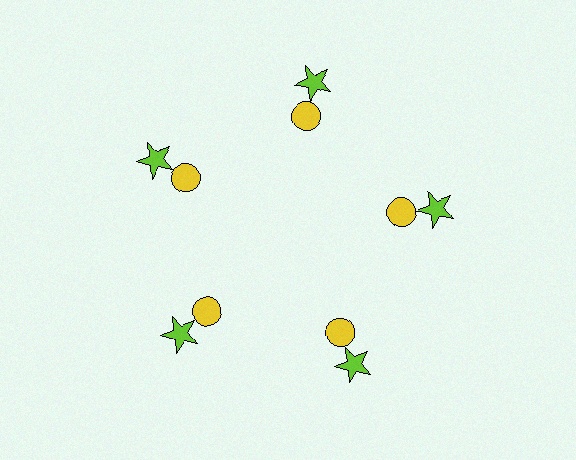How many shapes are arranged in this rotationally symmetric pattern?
There are 10 shapes, arranged in 5 groups of 2.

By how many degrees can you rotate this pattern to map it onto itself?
The pattern maps onto itself every 72 degrees of rotation.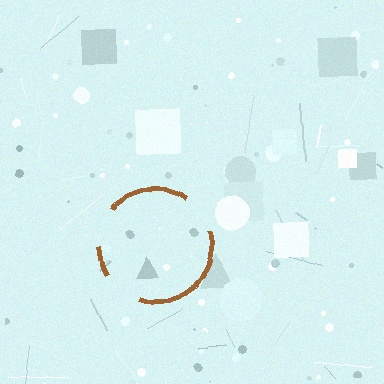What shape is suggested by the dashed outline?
The dashed outline suggests a circle.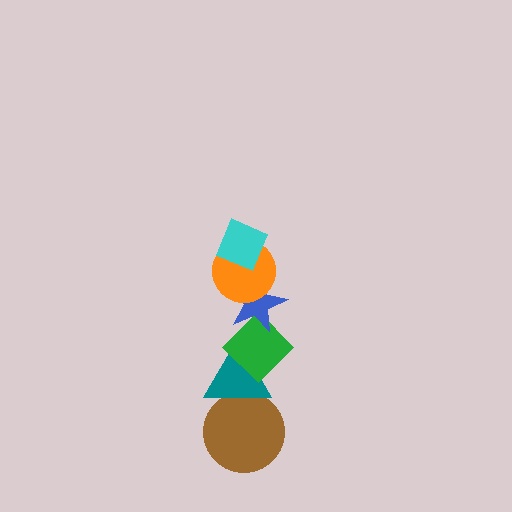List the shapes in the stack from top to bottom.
From top to bottom: the cyan diamond, the orange circle, the blue star, the green diamond, the teal triangle, the brown circle.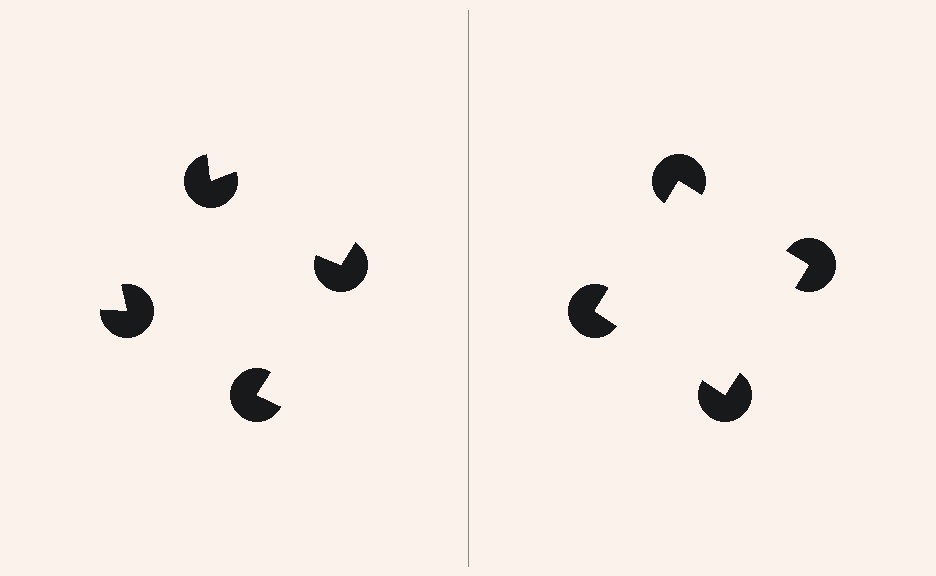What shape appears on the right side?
An illusory square.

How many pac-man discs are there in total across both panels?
8 — 4 on each side.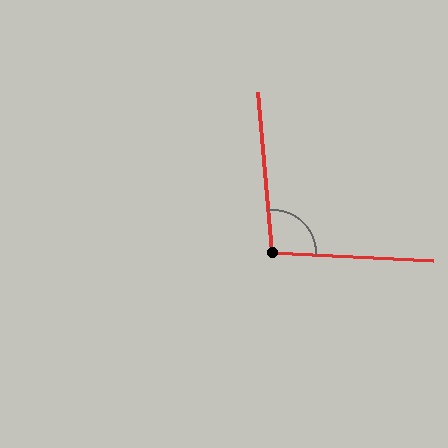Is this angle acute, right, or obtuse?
It is obtuse.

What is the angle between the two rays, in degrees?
Approximately 98 degrees.